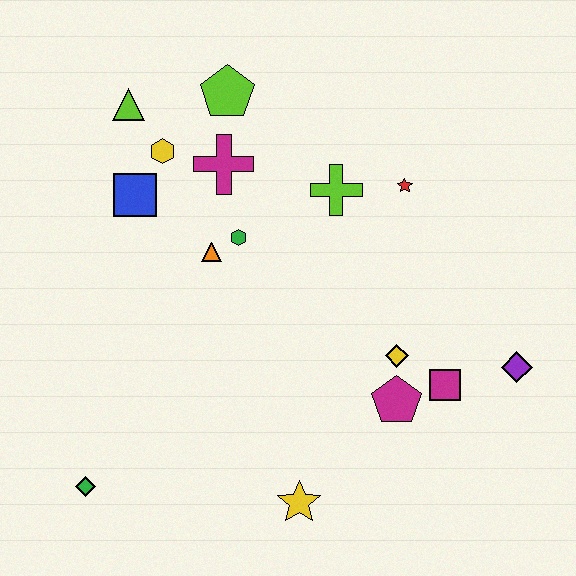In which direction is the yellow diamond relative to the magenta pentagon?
The yellow diamond is above the magenta pentagon.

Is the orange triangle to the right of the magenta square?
No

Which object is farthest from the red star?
The green diamond is farthest from the red star.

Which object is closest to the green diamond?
The yellow star is closest to the green diamond.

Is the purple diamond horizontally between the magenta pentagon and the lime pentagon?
No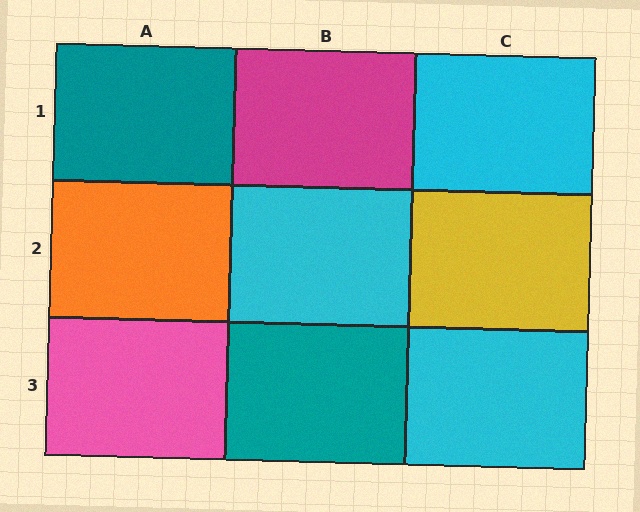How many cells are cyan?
3 cells are cyan.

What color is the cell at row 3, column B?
Teal.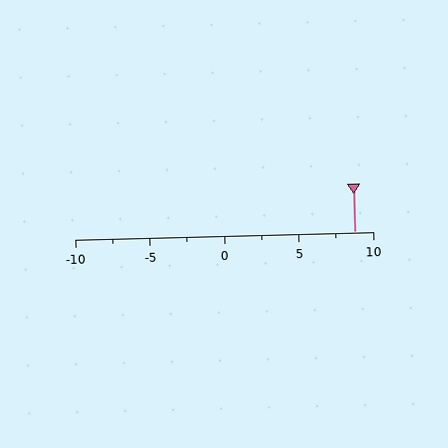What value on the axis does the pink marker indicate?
The marker indicates approximately 8.8.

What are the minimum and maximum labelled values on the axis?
The axis runs from -10 to 10.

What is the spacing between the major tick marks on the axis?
The major ticks are spaced 5 apart.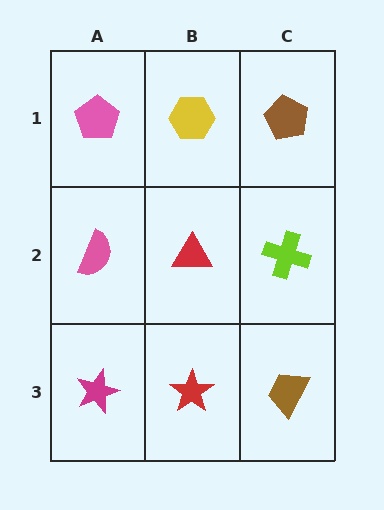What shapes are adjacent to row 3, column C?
A lime cross (row 2, column C), a red star (row 3, column B).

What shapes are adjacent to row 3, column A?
A pink semicircle (row 2, column A), a red star (row 3, column B).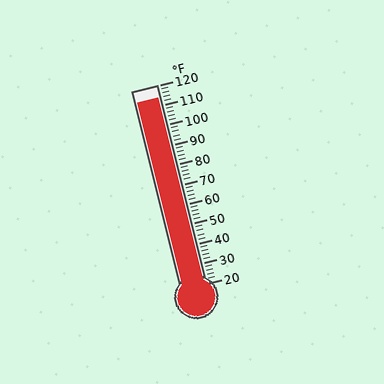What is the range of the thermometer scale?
The thermometer scale ranges from 20°F to 120°F.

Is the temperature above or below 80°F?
The temperature is above 80°F.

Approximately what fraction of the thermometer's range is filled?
The thermometer is filled to approximately 95% of its range.